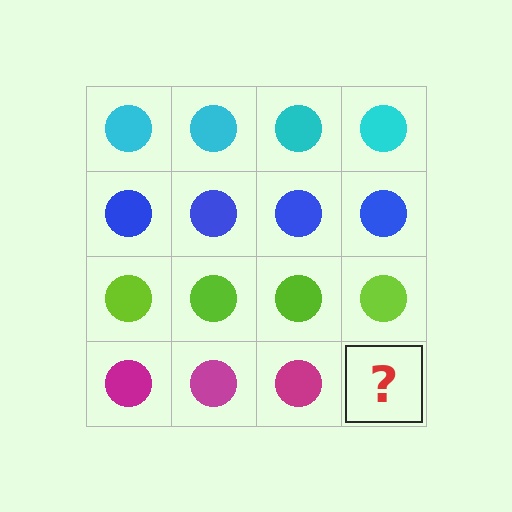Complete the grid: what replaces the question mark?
The question mark should be replaced with a magenta circle.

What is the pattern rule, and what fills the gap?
The rule is that each row has a consistent color. The gap should be filled with a magenta circle.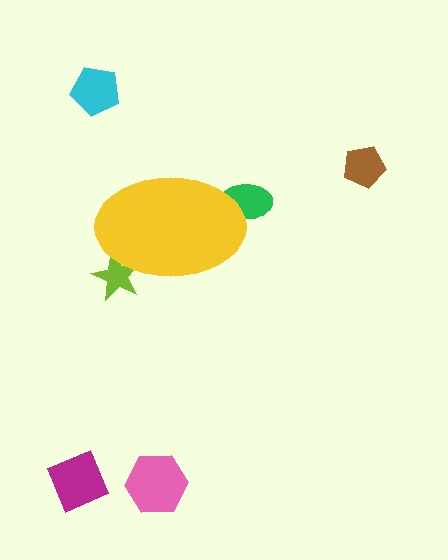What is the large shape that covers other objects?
A yellow ellipse.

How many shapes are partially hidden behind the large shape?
2 shapes are partially hidden.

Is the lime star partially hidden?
Yes, the lime star is partially hidden behind the yellow ellipse.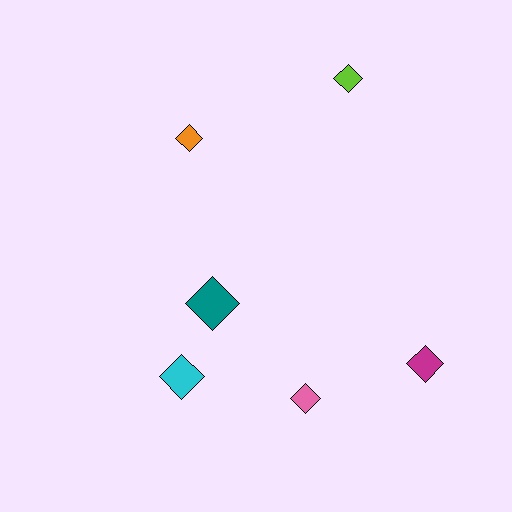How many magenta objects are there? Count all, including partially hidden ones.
There is 1 magenta object.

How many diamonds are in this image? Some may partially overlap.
There are 6 diamonds.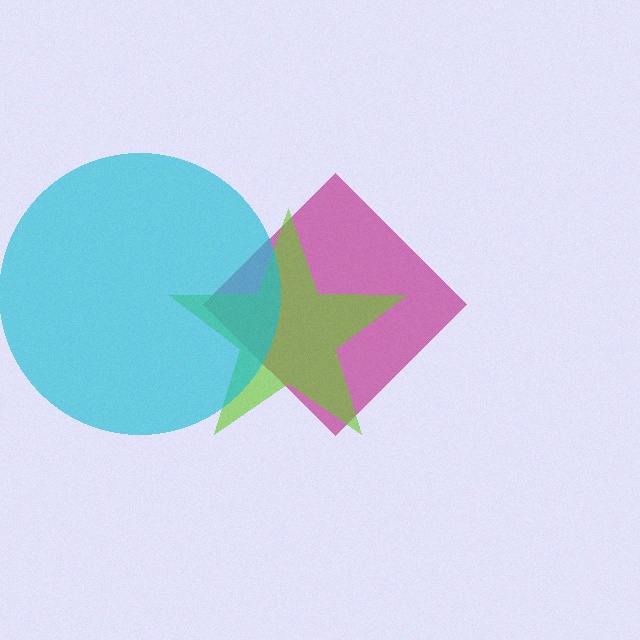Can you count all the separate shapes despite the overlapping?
Yes, there are 3 separate shapes.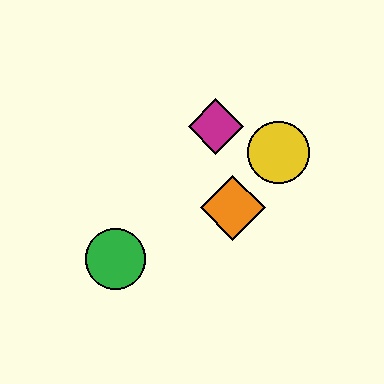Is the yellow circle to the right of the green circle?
Yes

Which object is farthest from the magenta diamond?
The green circle is farthest from the magenta diamond.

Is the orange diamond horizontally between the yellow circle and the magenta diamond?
Yes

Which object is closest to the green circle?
The orange diamond is closest to the green circle.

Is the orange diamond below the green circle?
No